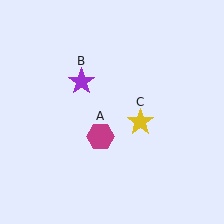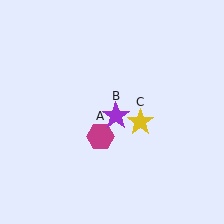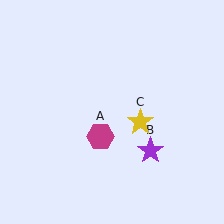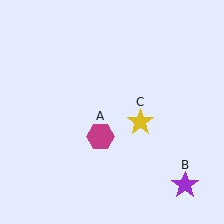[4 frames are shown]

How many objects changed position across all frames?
1 object changed position: purple star (object B).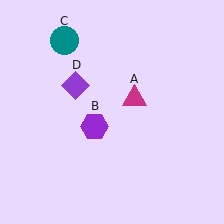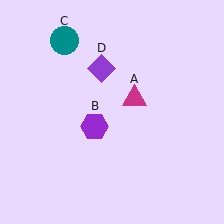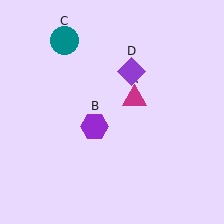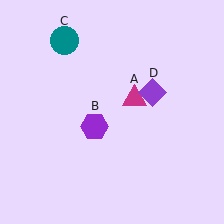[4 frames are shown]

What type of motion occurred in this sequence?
The purple diamond (object D) rotated clockwise around the center of the scene.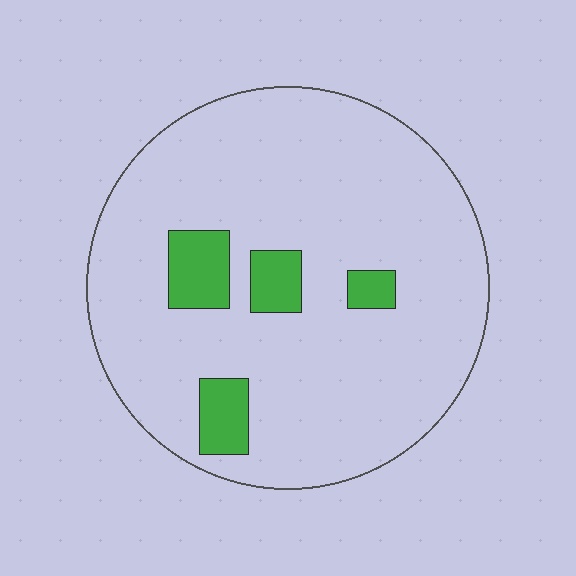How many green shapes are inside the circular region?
4.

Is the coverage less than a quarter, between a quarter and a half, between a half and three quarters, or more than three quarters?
Less than a quarter.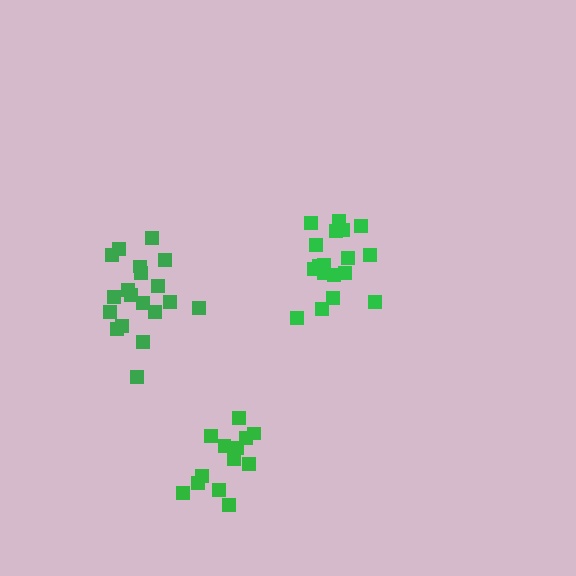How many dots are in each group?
Group 1: 19 dots, Group 2: 13 dots, Group 3: 18 dots (50 total).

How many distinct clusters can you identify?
There are 3 distinct clusters.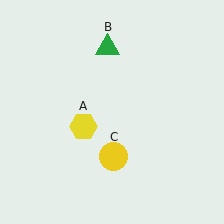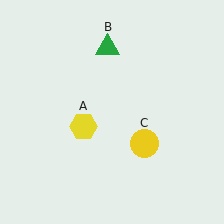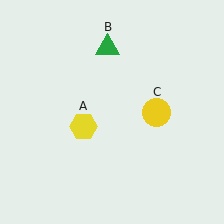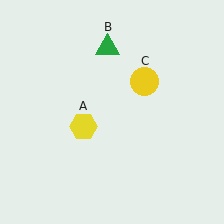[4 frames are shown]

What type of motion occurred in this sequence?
The yellow circle (object C) rotated counterclockwise around the center of the scene.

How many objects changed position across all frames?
1 object changed position: yellow circle (object C).